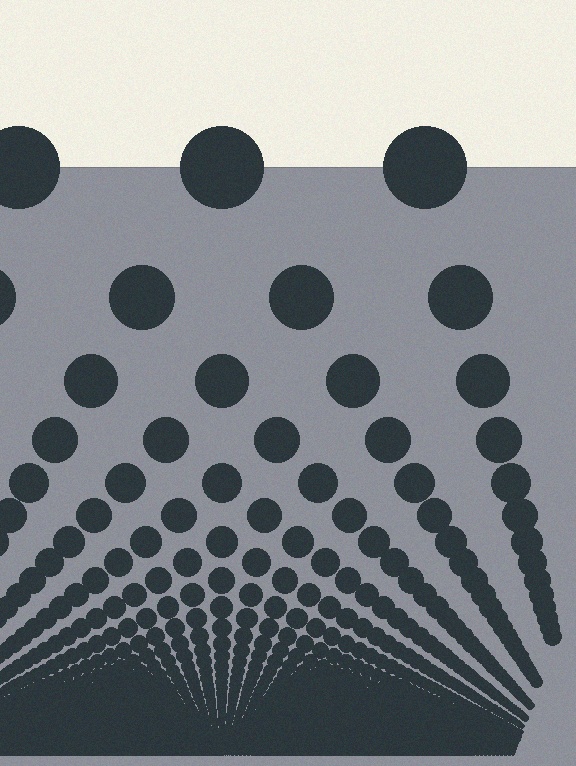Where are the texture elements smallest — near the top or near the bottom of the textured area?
Near the bottom.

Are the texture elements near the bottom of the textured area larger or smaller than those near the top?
Smaller. The gradient is inverted — elements near the bottom are smaller and denser.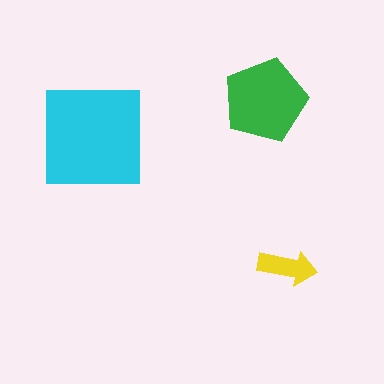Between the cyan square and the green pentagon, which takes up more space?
The cyan square.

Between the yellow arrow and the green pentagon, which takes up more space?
The green pentagon.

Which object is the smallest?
The yellow arrow.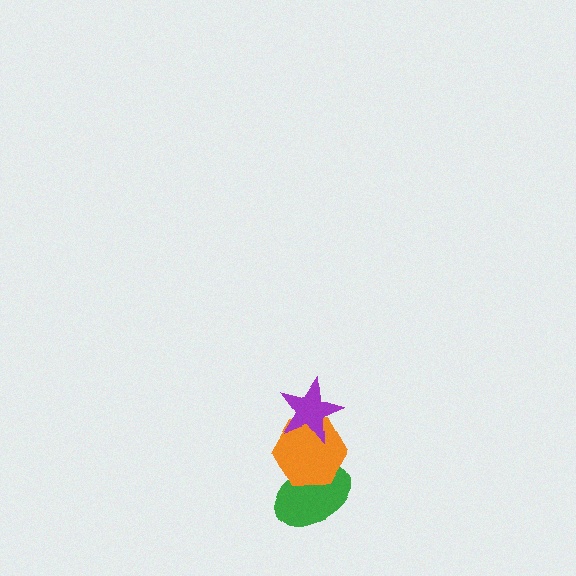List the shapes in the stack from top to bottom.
From top to bottom: the purple star, the orange hexagon, the green ellipse.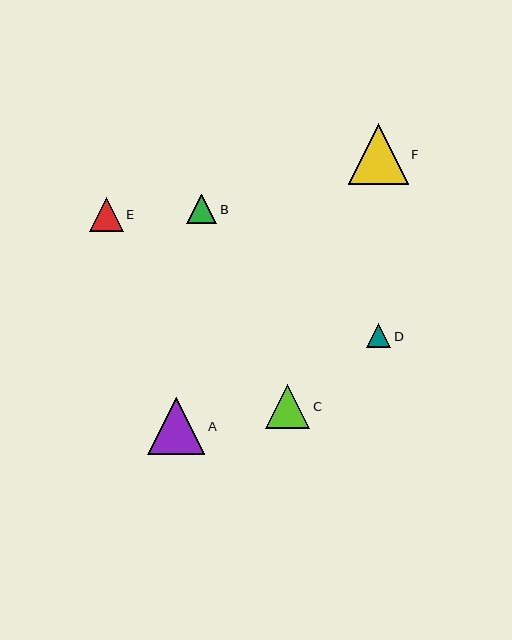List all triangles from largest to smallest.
From largest to smallest: F, A, C, E, B, D.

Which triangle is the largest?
Triangle F is the largest with a size of approximately 60 pixels.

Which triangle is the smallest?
Triangle D is the smallest with a size of approximately 24 pixels.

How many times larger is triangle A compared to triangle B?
Triangle A is approximately 1.9 times the size of triangle B.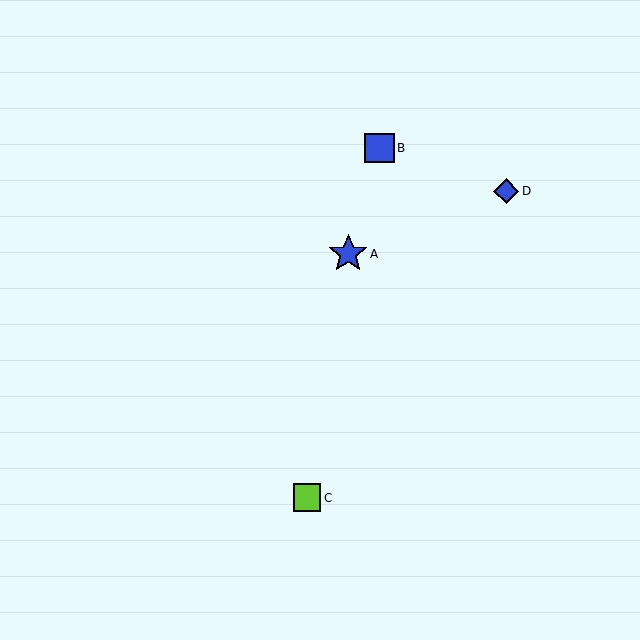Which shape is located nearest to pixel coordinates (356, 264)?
The blue star (labeled A) at (348, 254) is nearest to that location.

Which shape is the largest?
The blue star (labeled A) is the largest.